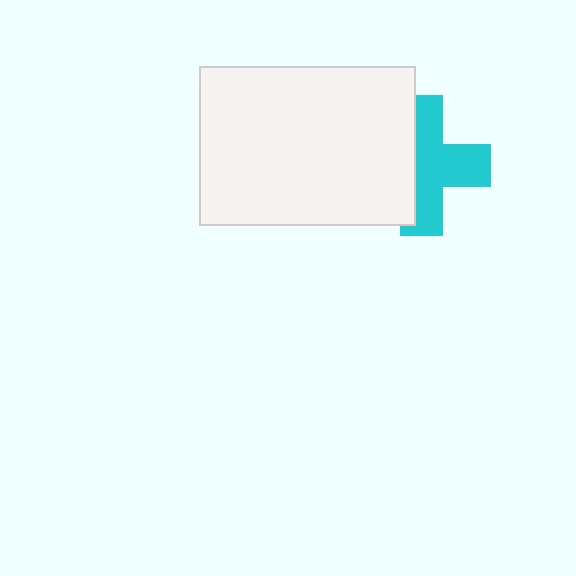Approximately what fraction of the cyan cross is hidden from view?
Roughly 40% of the cyan cross is hidden behind the white rectangle.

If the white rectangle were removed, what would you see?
You would see the complete cyan cross.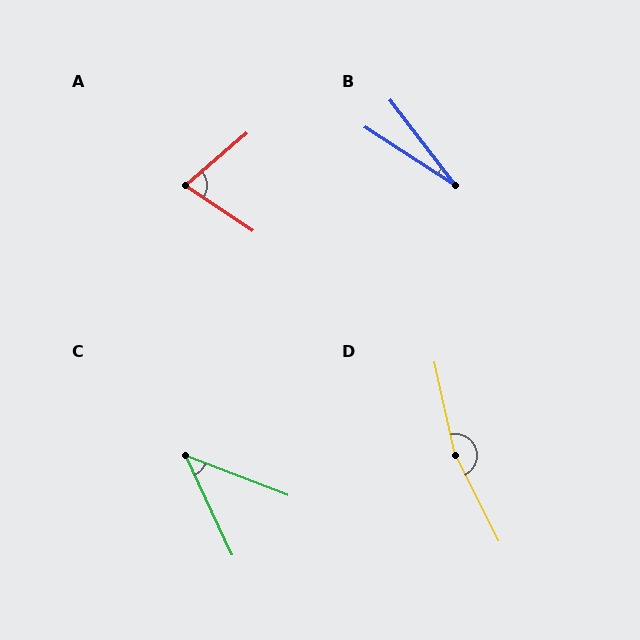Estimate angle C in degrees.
Approximately 44 degrees.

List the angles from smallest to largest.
B (19°), C (44°), A (74°), D (166°).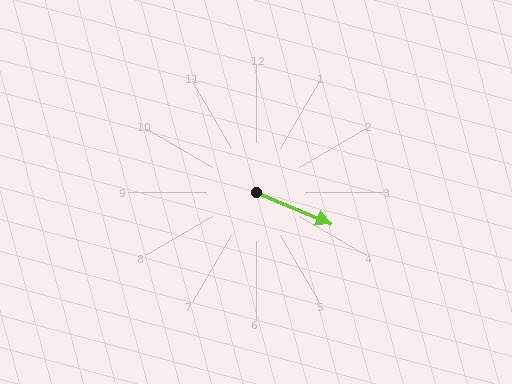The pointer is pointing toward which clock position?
Roughly 4 o'clock.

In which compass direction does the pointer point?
Southeast.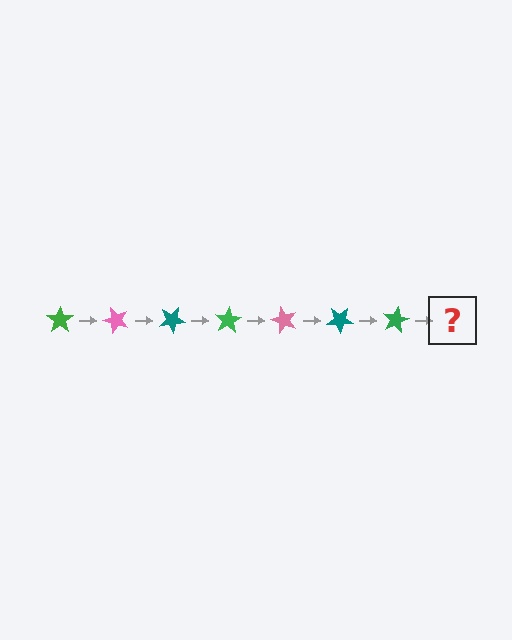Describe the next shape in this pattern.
It should be a pink star, rotated 350 degrees from the start.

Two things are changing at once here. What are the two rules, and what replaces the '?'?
The two rules are that it rotates 50 degrees each step and the color cycles through green, pink, and teal. The '?' should be a pink star, rotated 350 degrees from the start.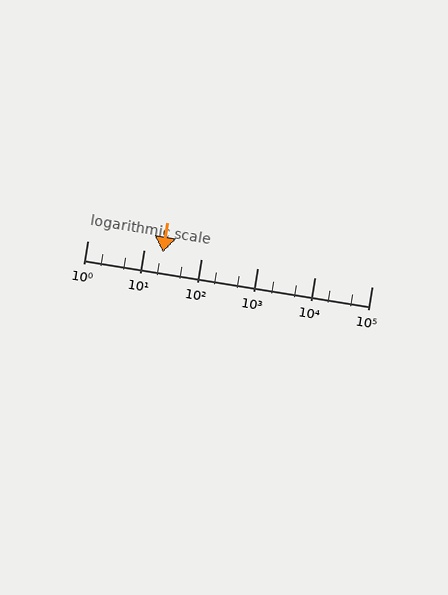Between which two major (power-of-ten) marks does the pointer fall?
The pointer is between 10 and 100.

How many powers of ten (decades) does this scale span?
The scale spans 5 decades, from 1 to 100000.